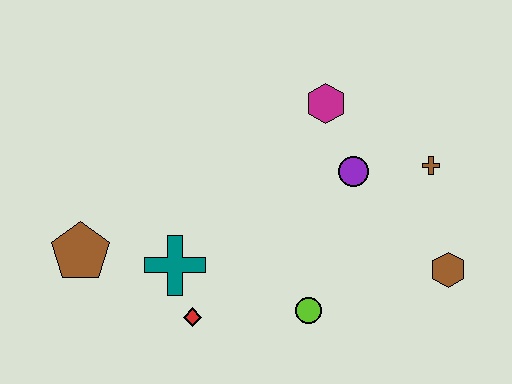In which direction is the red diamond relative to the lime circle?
The red diamond is to the left of the lime circle.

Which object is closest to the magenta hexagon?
The purple circle is closest to the magenta hexagon.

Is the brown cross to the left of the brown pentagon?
No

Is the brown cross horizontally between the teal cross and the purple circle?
No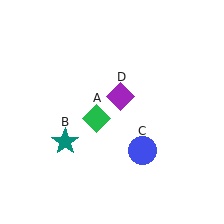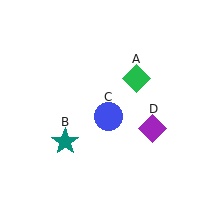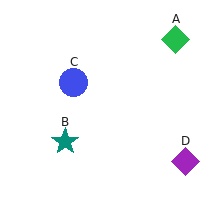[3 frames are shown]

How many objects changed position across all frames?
3 objects changed position: green diamond (object A), blue circle (object C), purple diamond (object D).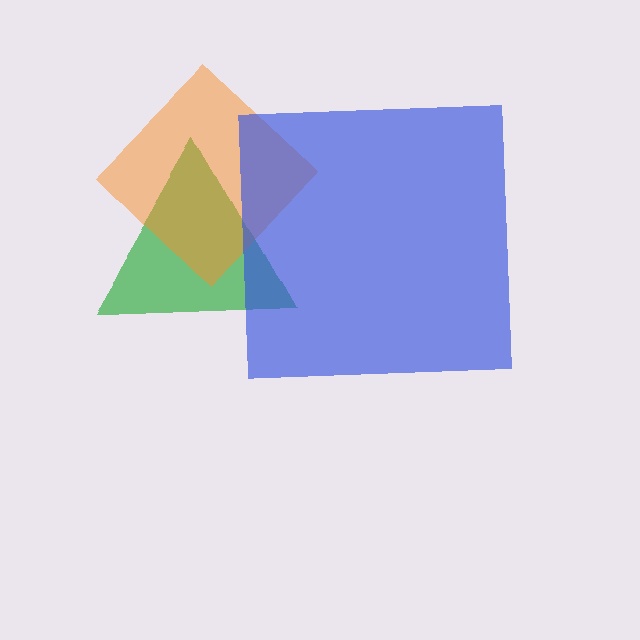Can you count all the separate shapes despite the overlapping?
Yes, there are 3 separate shapes.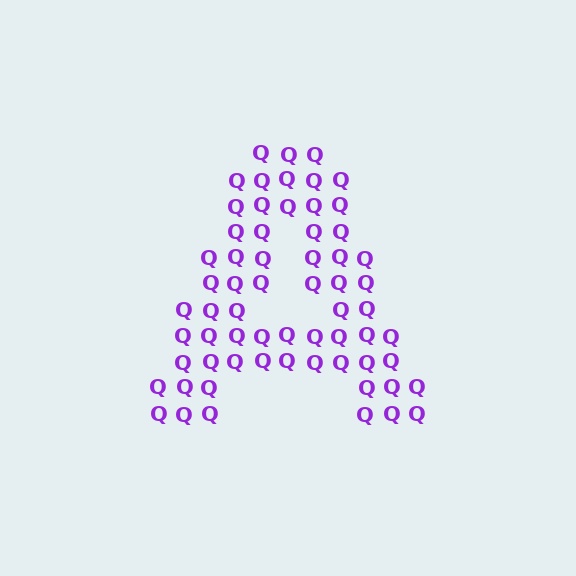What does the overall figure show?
The overall figure shows the letter A.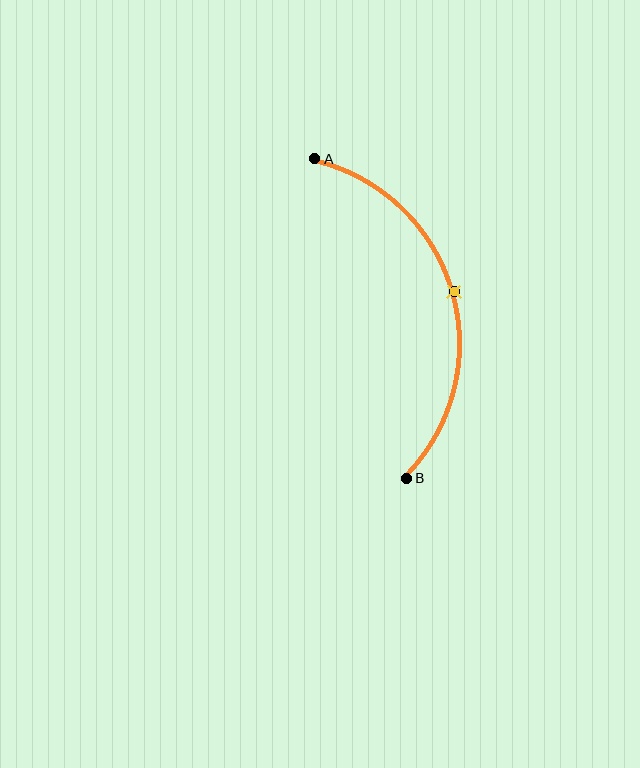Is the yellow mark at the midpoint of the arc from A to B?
Yes. The yellow mark lies on the arc at equal arc-length from both A and B — it is the arc midpoint.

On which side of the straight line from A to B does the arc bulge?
The arc bulges to the right of the straight line connecting A and B.